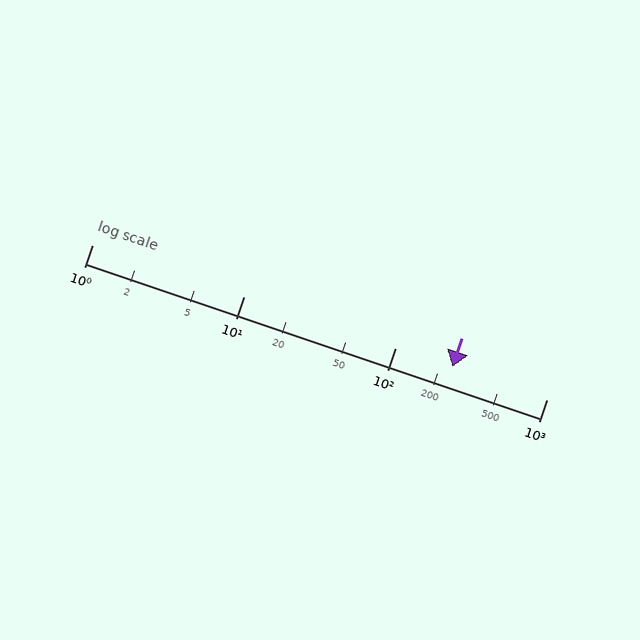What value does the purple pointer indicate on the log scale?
The pointer indicates approximately 240.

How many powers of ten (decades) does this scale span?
The scale spans 3 decades, from 1 to 1000.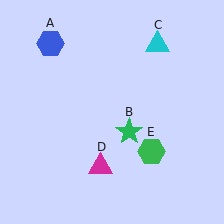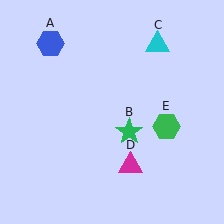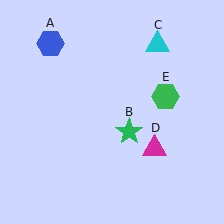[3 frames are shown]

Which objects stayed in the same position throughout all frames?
Blue hexagon (object A) and green star (object B) and cyan triangle (object C) remained stationary.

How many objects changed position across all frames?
2 objects changed position: magenta triangle (object D), green hexagon (object E).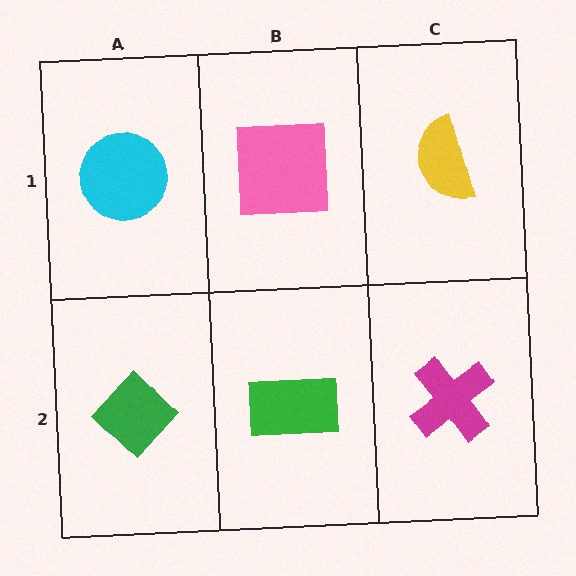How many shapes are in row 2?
3 shapes.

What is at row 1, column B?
A pink square.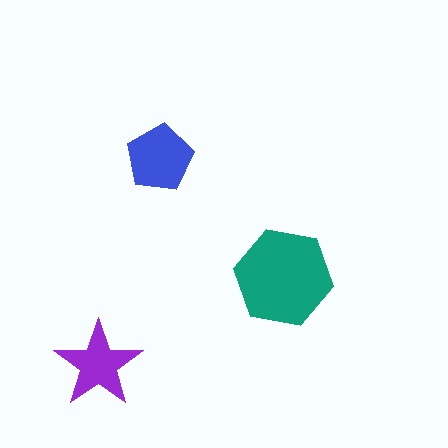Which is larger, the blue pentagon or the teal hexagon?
The teal hexagon.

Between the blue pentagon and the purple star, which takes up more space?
The blue pentagon.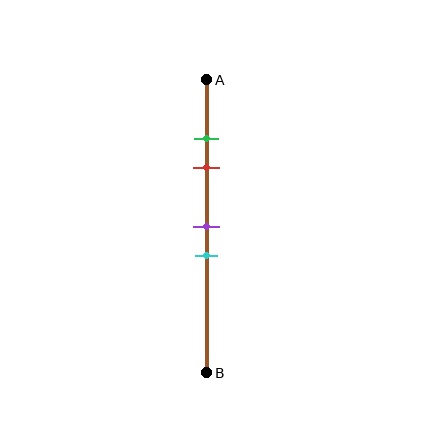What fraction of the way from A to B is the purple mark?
The purple mark is approximately 50% (0.5) of the way from A to B.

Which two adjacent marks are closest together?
The green and red marks are the closest adjacent pair.